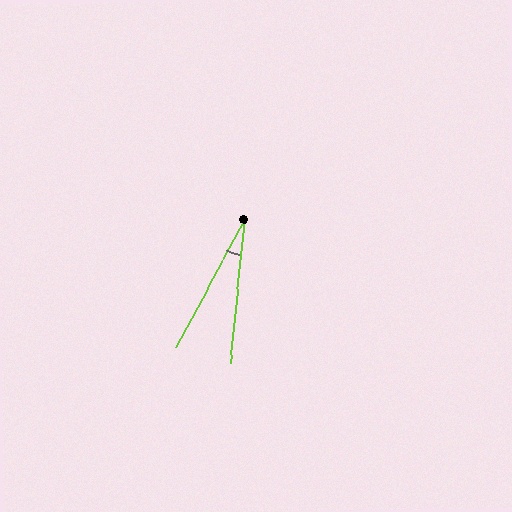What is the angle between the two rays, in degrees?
Approximately 23 degrees.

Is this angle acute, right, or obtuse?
It is acute.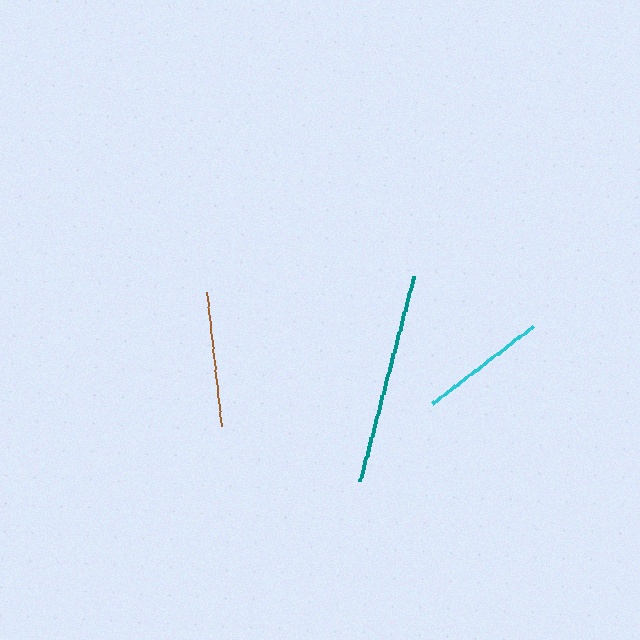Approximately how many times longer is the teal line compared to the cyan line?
The teal line is approximately 1.7 times the length of the cyan line.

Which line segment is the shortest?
The cyan line is the shortest at approximately 127 pixels.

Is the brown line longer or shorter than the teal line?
The teal line is longer than the brown line.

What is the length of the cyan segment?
The cyan segment is approximately 127 pixels long.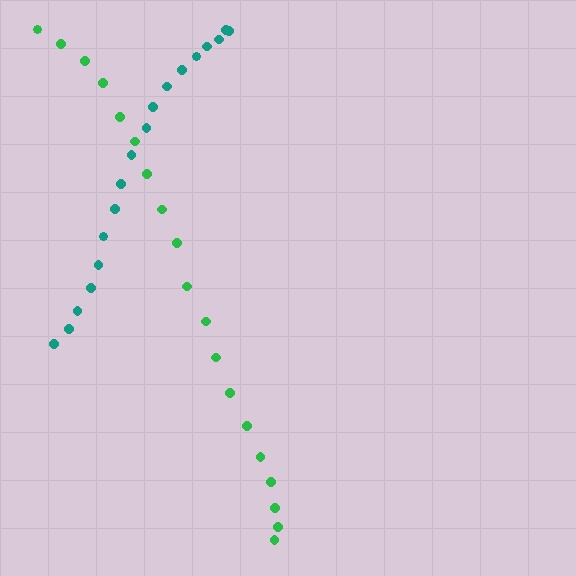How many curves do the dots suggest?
There are 2 distinct paths.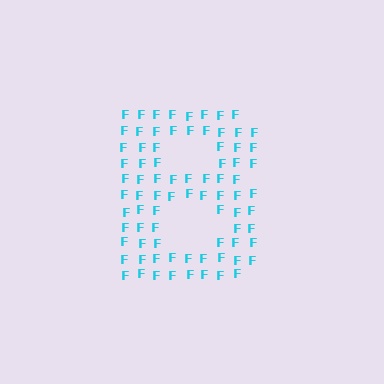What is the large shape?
The large shape is the letter B.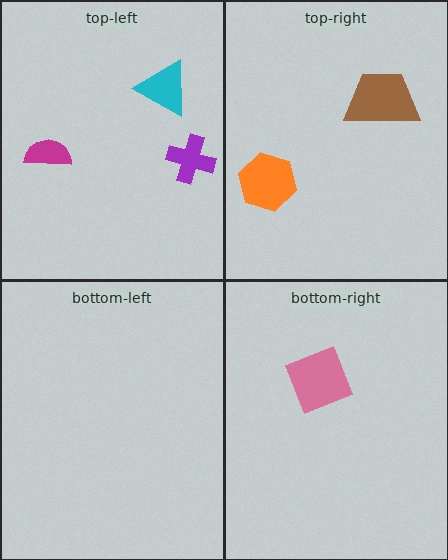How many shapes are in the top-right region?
2.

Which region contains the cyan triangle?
The top-left region.